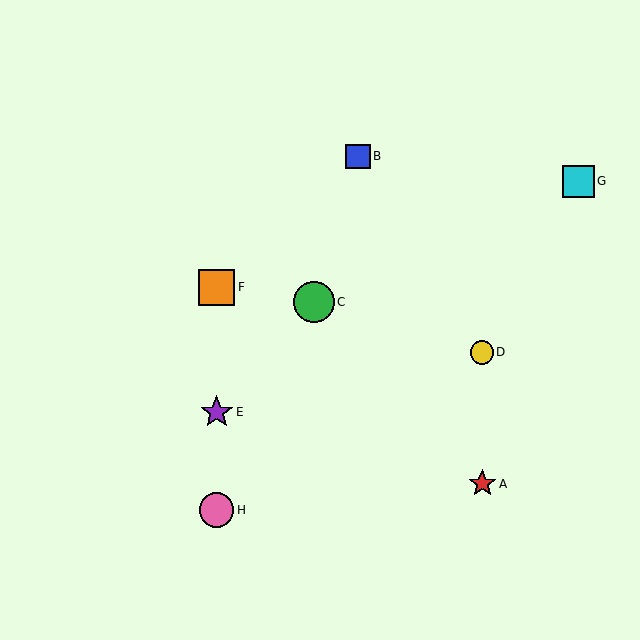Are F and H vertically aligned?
Yes, both are at x≈217.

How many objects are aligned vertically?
3 objects (E, F, H) are aligned vertically.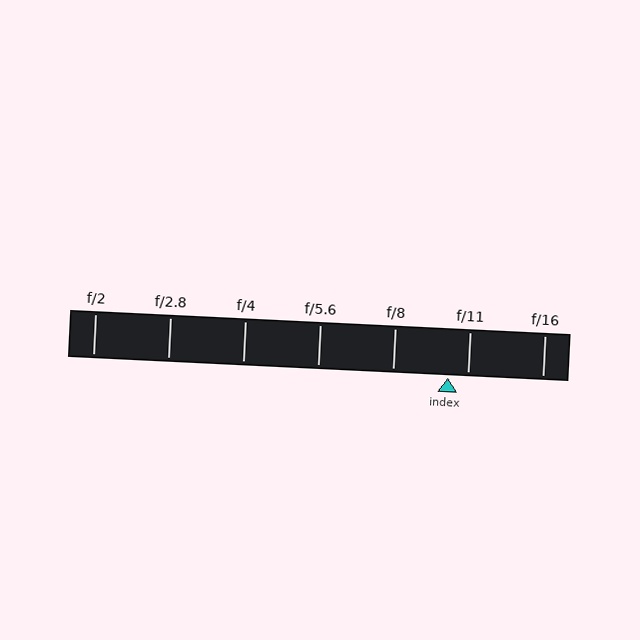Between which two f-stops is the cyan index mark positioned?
The index mark is between f/8 and f/11.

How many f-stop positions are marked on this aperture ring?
There are 7 f-stop positions marked.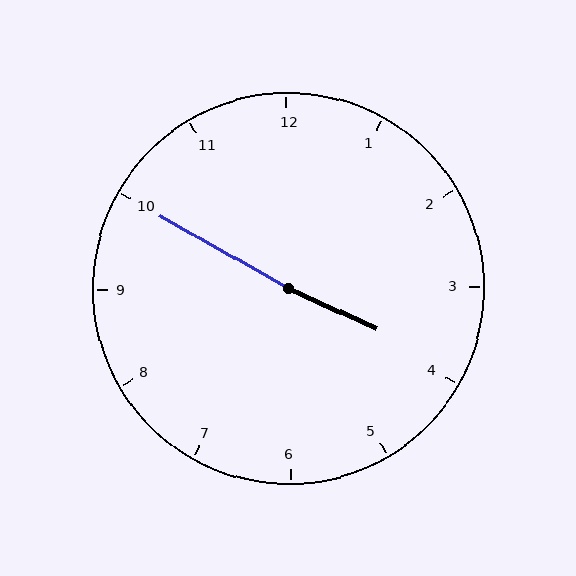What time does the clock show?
3:50.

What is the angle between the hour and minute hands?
Approximately 175 degrees.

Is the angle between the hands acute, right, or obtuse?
It is obtuse.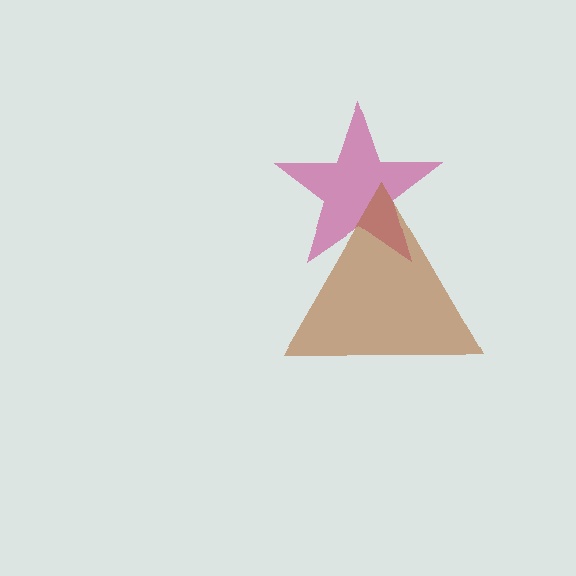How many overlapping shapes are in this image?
There are 2 overlapping shapes in the image.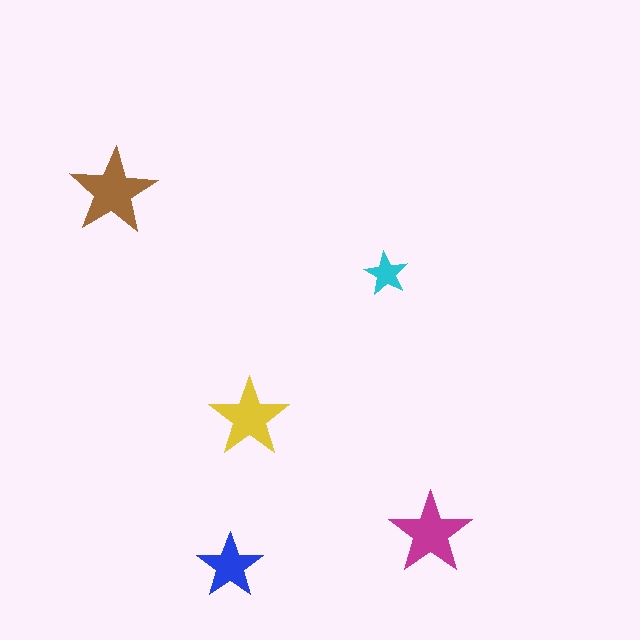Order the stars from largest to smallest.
the brown one, the magenta one, the yellow one, the blue one, the cyan one.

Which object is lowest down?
The blue star is bottommost.